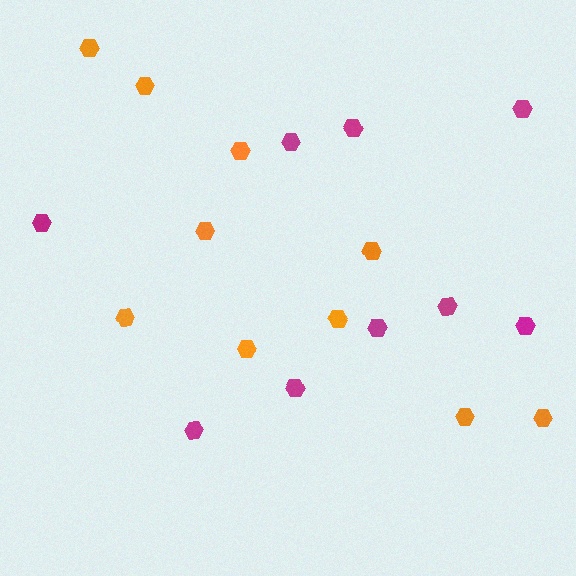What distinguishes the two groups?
There are 2 groups: one group of orange hexagons (10) and one group of magenta hexagons (9).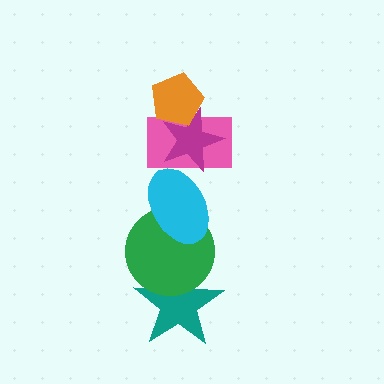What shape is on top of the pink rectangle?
The magenta star is on top of the pink rectangle.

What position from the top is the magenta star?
The magenta star is 2nd from the top.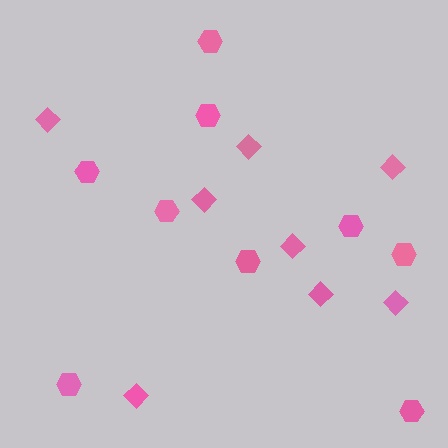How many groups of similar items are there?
There are 2 groups: one group of diamonds (8) and one group of hexagons (9).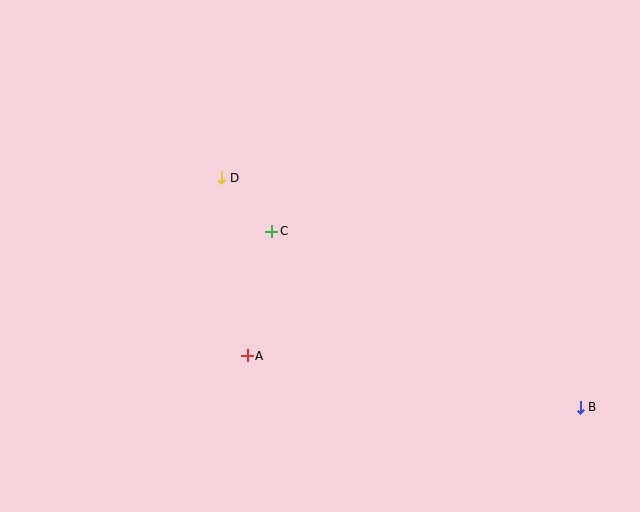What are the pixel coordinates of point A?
Point A is at (247, 356).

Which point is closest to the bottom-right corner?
Point B is closest to the bottom-right corner.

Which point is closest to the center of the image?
Point C at (272, 231) is closest to the center.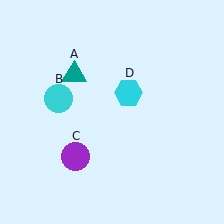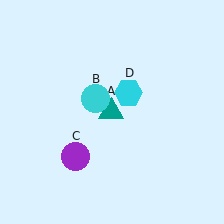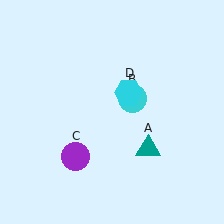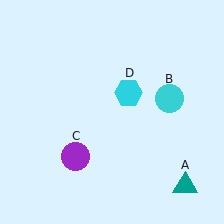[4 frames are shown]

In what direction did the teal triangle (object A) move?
The teal triangle (object A) moved down and to the right.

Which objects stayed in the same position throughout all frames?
Purple circle (object C) and cyan hexagon (object D) remained stationary.